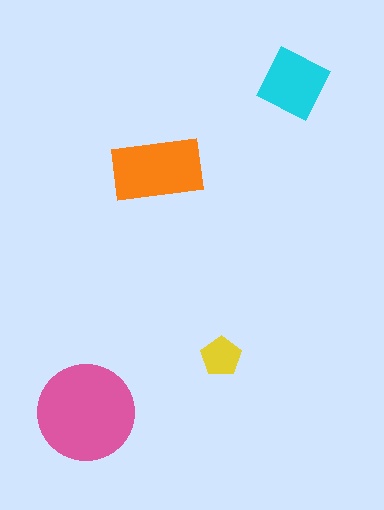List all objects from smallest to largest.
The yellow pentagon, the cyan square, the orange rectangle, the pink circle.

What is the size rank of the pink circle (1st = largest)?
1st.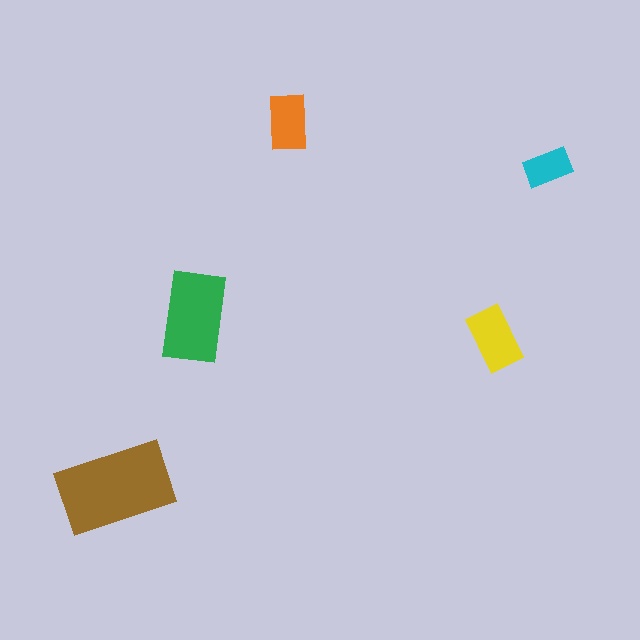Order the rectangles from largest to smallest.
the brown one, the green one, the yellow one, the orange one, the cyan one.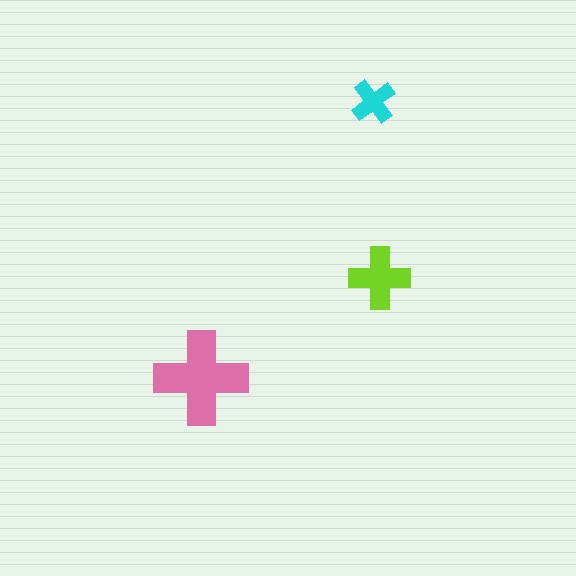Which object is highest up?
The cyan cross is topmost.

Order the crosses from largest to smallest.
the pink one, the lime one, the cyan one.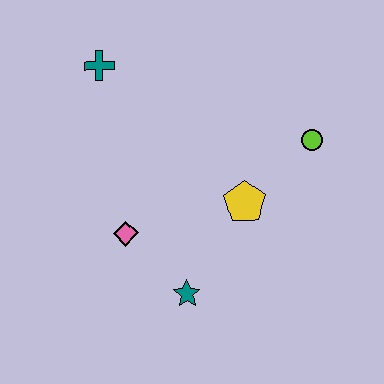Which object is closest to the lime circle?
The yellow pentagon is closest to the lime circle.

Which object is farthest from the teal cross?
The teal star is farthest from the teal cross.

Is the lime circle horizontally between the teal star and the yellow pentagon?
No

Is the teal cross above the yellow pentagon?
Yes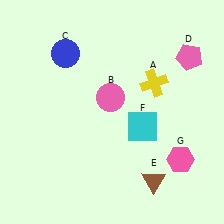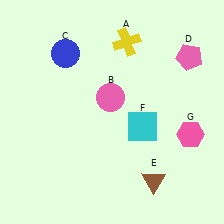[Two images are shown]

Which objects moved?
The objects that moved are: the yellow cross (A), the pink hexagon (G).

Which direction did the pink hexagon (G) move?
The pink hexagon (G) moved up.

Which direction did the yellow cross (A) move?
The yellow cross (A) moved up.